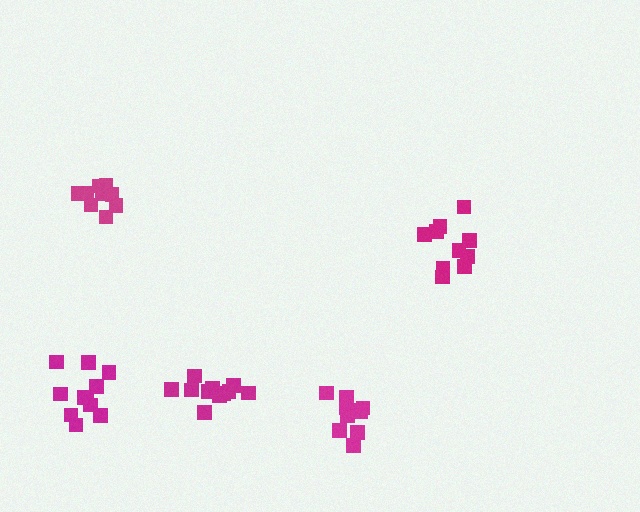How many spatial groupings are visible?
There are 5 spatial groupings.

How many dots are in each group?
Group 1: 11 dots, Group 2: 10 dots, Group 3: 9 dots, Group 4: 10 dots, Group 5: 11 dots (51 total).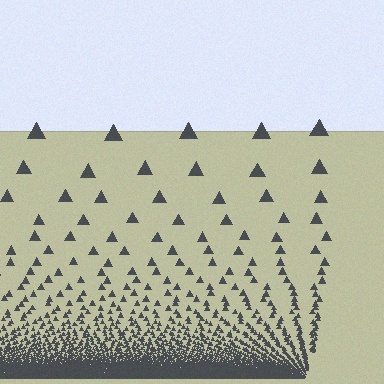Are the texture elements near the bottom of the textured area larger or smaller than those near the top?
Smaller. The gradient is inverted — elements near the bottom are smaller and denser.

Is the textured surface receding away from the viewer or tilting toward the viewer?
The surface appears to tilt toward the viewer. Texture elements get larger and sparser toward the top.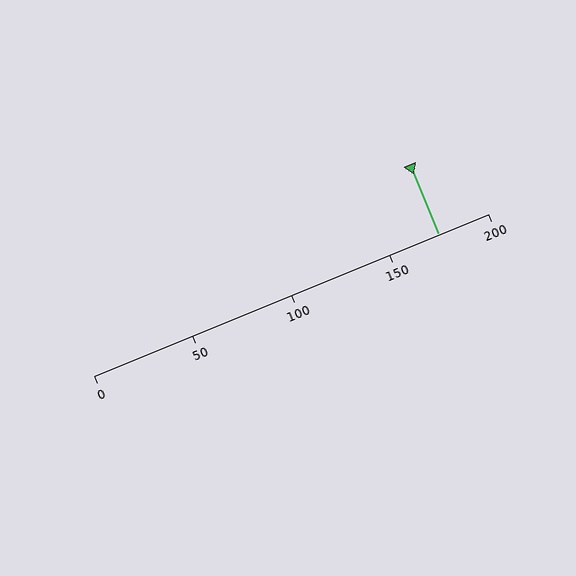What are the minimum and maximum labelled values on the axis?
The axis runs from 0 to 200.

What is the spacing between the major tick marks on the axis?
The major ticks are spaced 50 apart.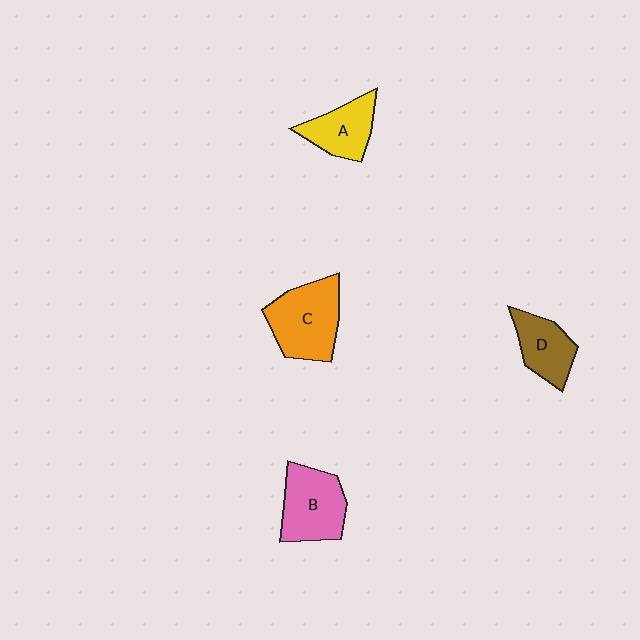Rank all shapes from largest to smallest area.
From largest to smallest: C (orange), B (pink), A (yellow), D (brown).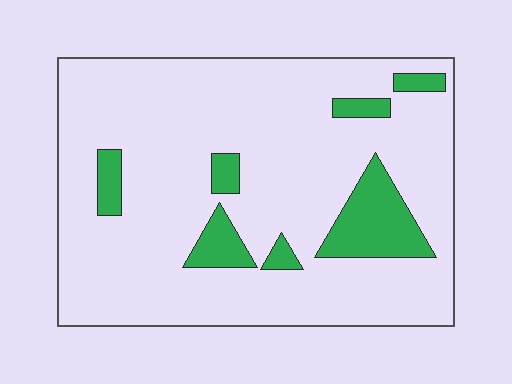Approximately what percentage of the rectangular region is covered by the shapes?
Approximately 15%.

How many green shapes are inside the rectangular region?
7.